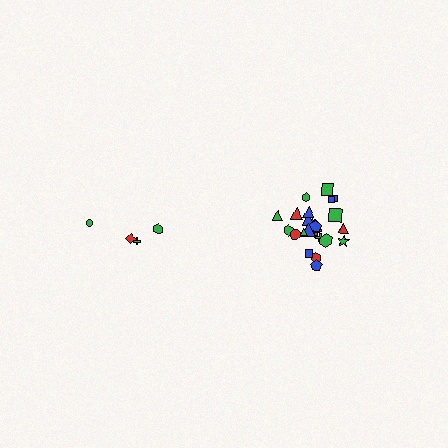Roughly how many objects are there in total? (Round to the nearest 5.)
Roughly 30 objects in total.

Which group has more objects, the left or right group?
The right group.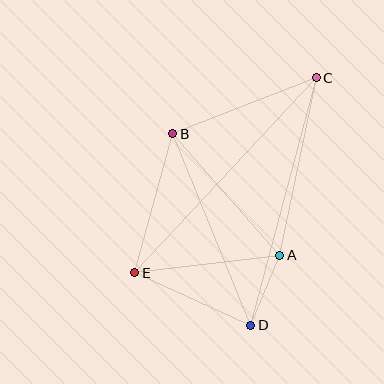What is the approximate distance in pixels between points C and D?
The distance between C and D is approximately 256 pixels.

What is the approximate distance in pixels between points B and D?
The distance between B and D is approximately 207 pixels.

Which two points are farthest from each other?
Points C and E are farthest from each other.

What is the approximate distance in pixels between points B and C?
The distance between B and C is approximately 154 pixels.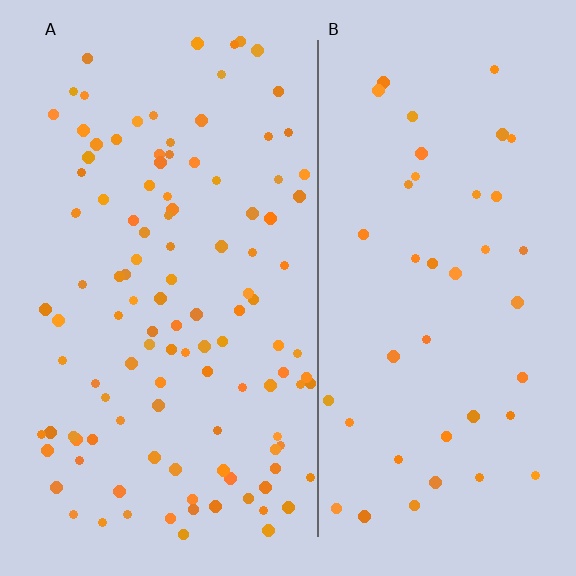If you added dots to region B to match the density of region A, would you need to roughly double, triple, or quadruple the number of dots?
Approximately triple.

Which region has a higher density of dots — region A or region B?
A (the left).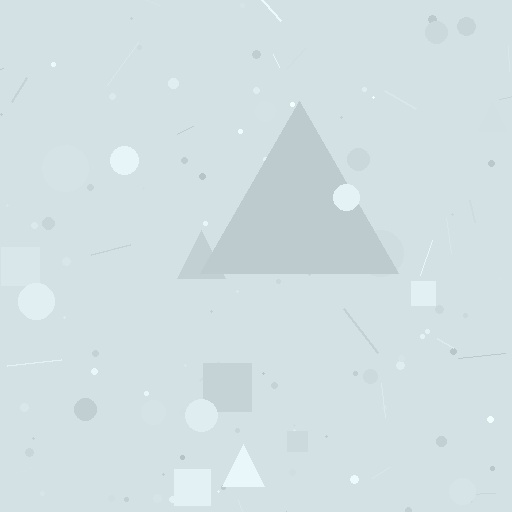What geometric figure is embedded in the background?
A triangle is embedded in the background.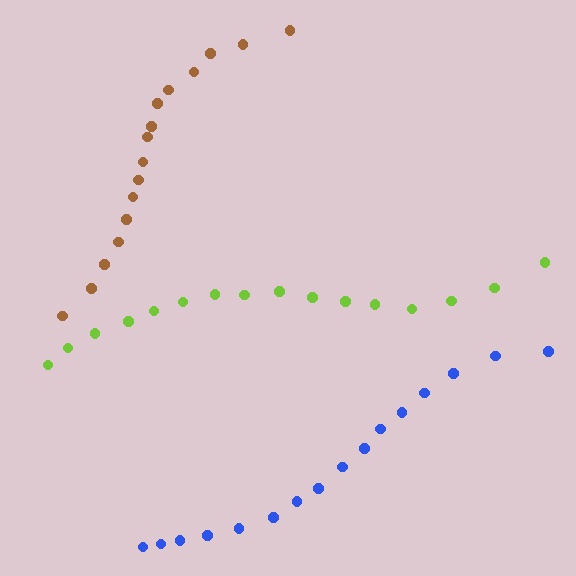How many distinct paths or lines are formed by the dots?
There are 3 distinct paths.